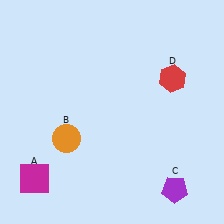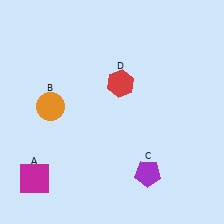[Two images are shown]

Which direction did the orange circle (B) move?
The orange circle (B) moved up.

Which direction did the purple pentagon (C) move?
The purple pentagon (C) moved left.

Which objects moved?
The objects that moved are: the orange circle (B), the purple pentagon (C), the red hexagon (D).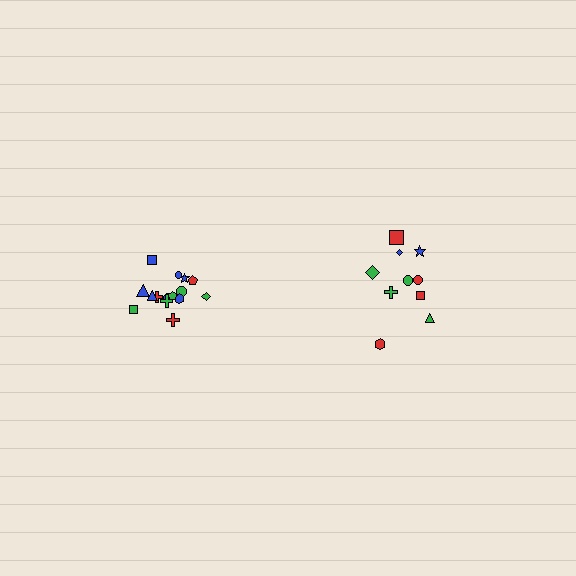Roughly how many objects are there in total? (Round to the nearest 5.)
Roughly 25 objects in total.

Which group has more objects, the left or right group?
The left group.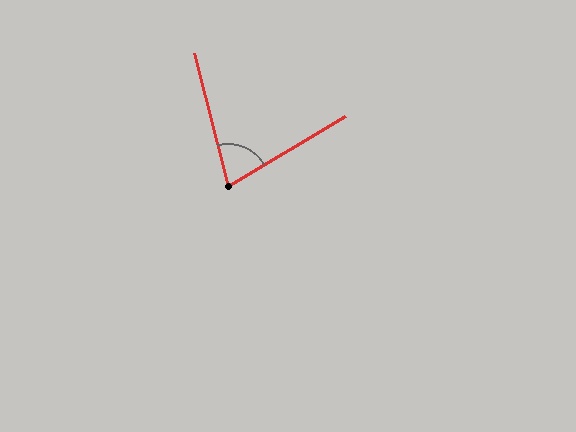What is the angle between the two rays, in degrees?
Approximately 74 degrees.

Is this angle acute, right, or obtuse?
It is acute.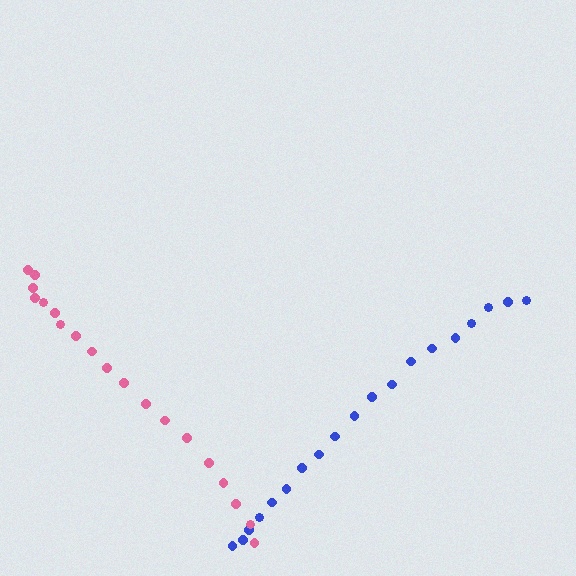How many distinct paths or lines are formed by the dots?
There are 2 distinct paths.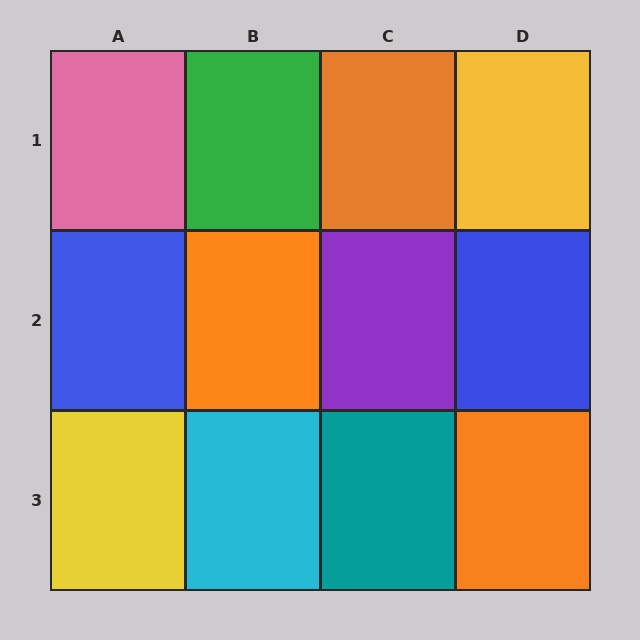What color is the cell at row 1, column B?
Green.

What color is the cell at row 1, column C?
Orange.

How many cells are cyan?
1 cell is cyan.